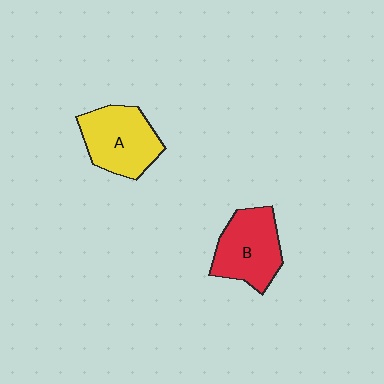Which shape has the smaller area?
Shape B (red).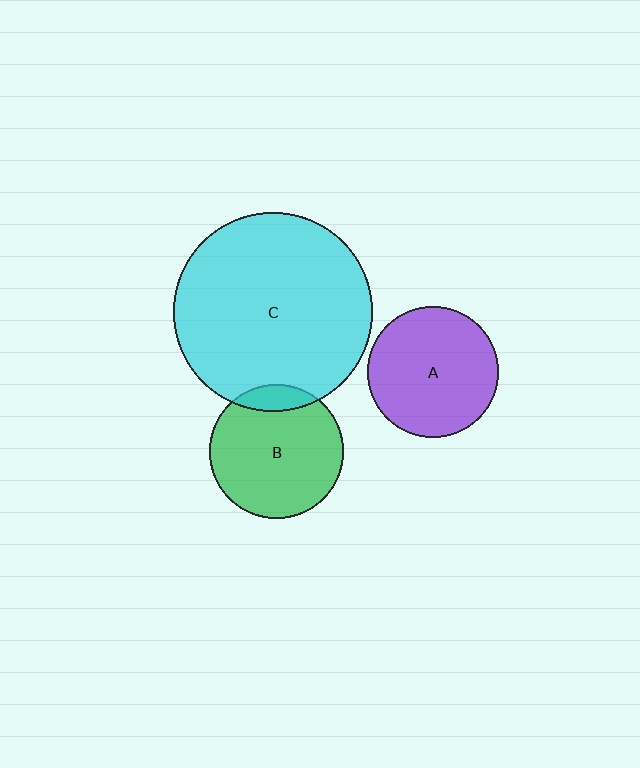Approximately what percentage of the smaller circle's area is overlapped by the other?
Approximately 10%.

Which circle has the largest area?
Circle C (cyan).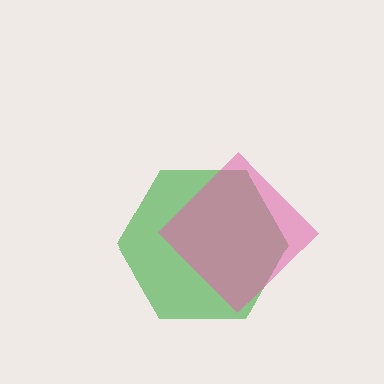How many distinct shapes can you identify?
There are 2 distinct shapes: a green hexagon, a pink diamond.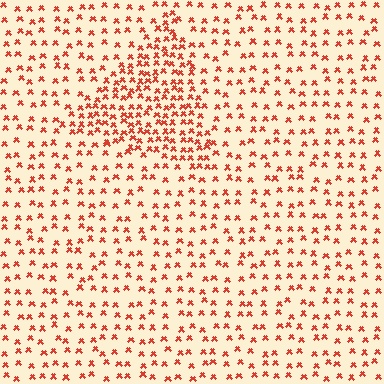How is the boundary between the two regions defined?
The boundary is defined by a change in element density (approximately 2.1x ratio). All elements are the same color, size, and shape.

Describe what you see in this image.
The image contains small red elements arranged at two different densities. A triangle-shaped region is visible where the elements are more densely packed than the surrounding area.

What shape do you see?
I see a triangle.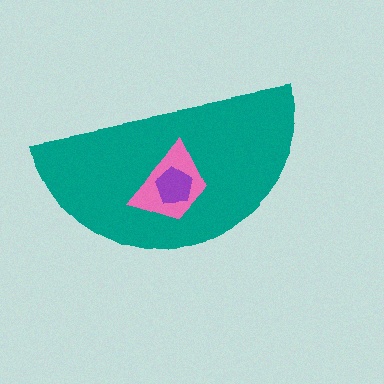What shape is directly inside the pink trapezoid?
The purple pentagon.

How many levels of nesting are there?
3.